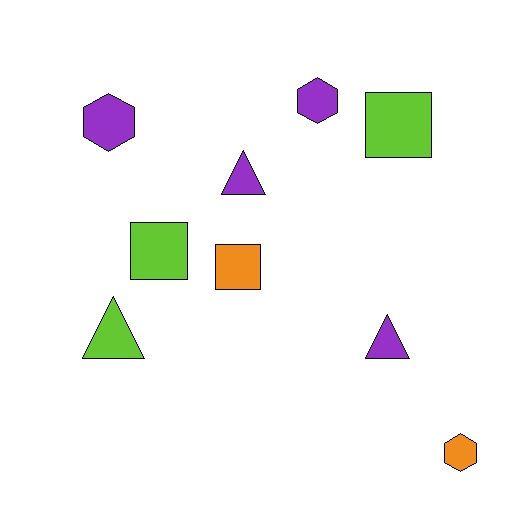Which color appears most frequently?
Purple, with 4 objects.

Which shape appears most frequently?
Triangle, with 3 objects.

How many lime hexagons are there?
There are no lime hexagons.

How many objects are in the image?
There are 9 objects.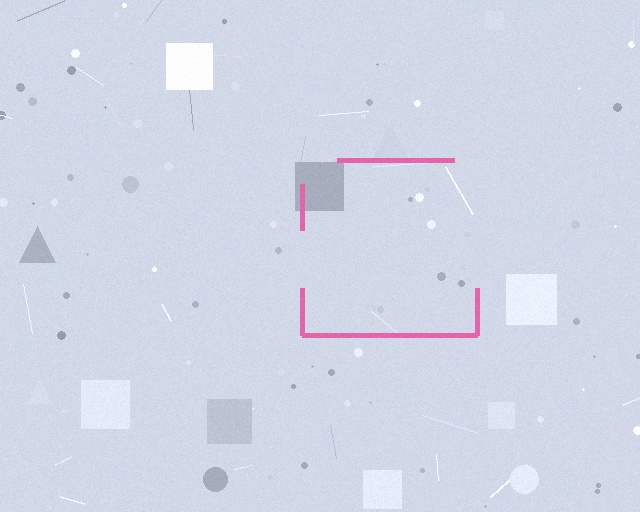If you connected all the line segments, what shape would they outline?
They would outline a square.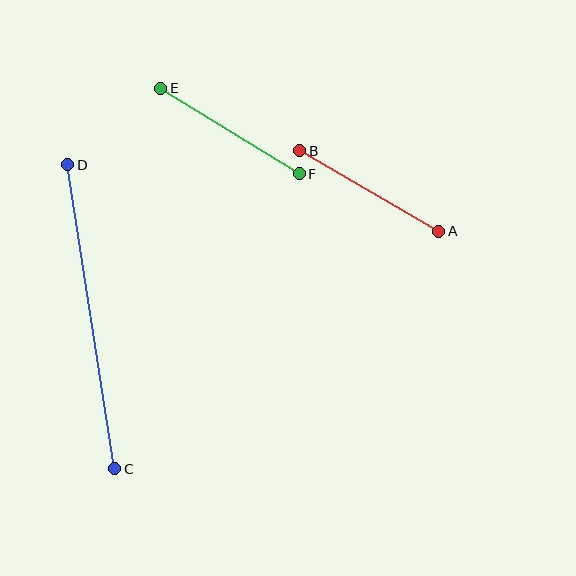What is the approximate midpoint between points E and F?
The midpoint is at approximately (230, 131) pixels.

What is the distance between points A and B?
The distance is approximately 161 pixels.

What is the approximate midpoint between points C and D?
The midpoint is at approximately (91, 317) pixels.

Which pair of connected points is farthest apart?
Points C and D are farthest apart.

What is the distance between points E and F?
The distance is approximately 163 pixels.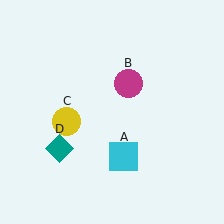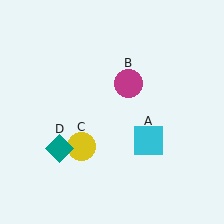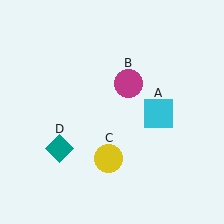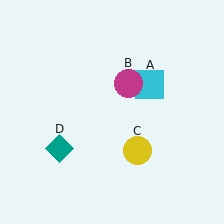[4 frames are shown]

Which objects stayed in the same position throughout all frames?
Magenta circle (object B) and teal diamond (object D) remained stationary.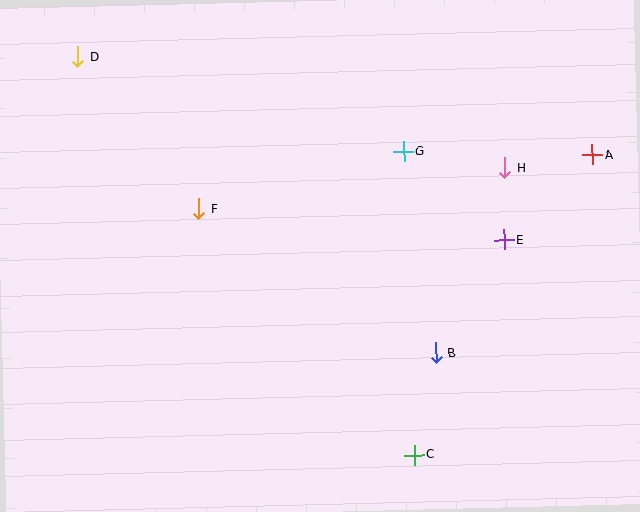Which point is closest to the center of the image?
Point F at (198, 209) is closest to the center.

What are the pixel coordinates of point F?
Point F is at (198, 209).